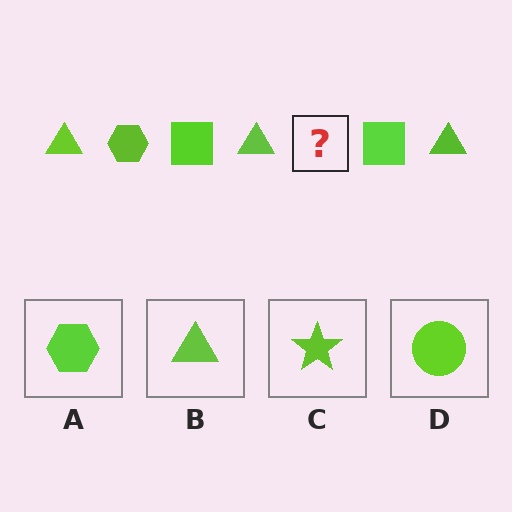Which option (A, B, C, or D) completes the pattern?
A.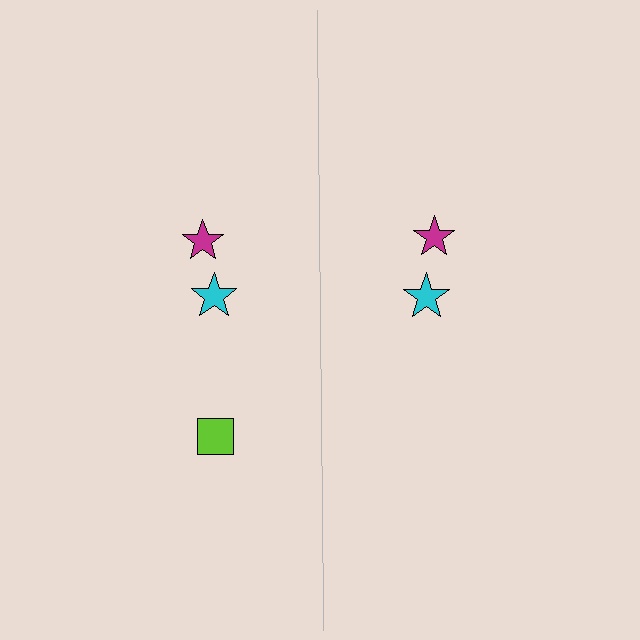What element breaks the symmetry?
A lime square is missing from the right side.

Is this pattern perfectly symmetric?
No, the pattern is not perfectly symmetric. A lime square is missing from the right side.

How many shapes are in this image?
There are 5 shapes in this image.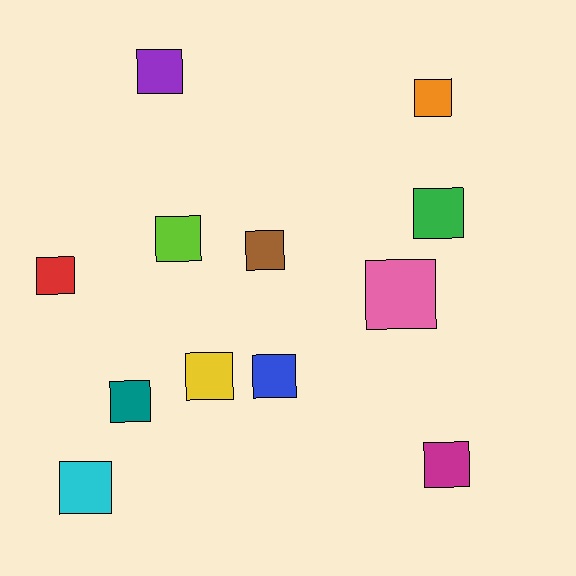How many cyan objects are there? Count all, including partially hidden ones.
There is 1 cyan object.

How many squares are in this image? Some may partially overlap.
There are 12 squares.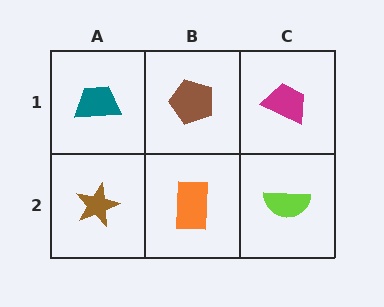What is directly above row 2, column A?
A teal trapezoid.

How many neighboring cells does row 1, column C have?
2.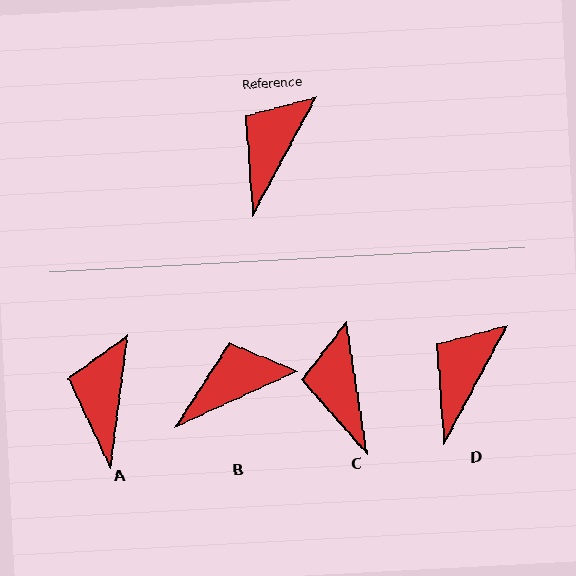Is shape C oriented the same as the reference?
No, it is off by about 37 degrees.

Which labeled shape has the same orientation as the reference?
D.